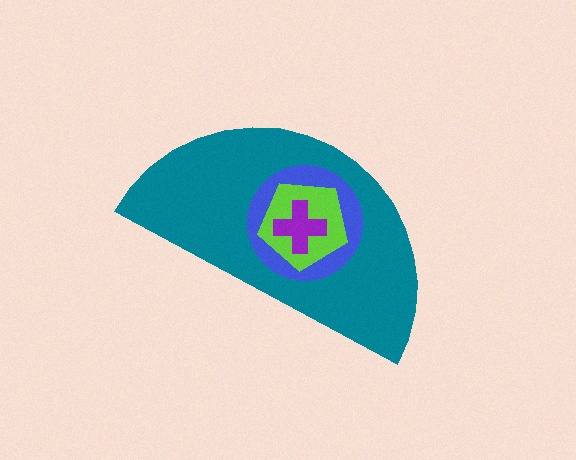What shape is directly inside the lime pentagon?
The purple cross.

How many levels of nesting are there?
4.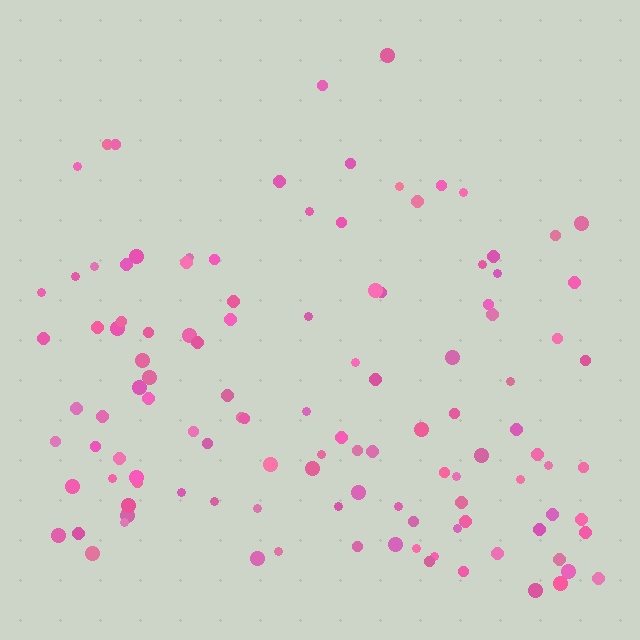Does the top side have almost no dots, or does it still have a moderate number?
Still a moderate number, just noticeably fewer than the bottom.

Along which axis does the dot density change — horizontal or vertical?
Vertical.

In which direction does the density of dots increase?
From top to bottom, with the bottom side densest.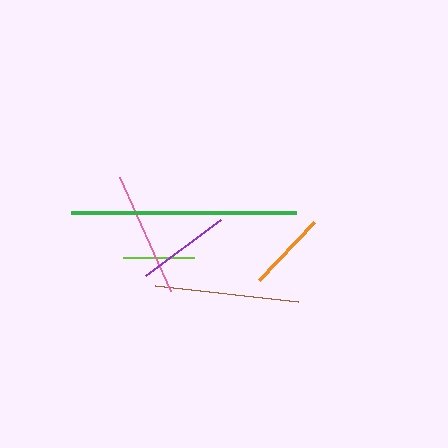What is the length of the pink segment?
The pink segment is approximately 125 pixels long.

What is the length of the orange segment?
The orange segment is approximately 81 pixels long.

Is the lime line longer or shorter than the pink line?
The pink line is longer than the lime line.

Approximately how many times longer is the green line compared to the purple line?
The green line is approximately 2.4 times the length of the purple line.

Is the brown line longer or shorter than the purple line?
The brown line is longer than the purple line.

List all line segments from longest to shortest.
From longest to shortest: green, brown, pink, purple, orange, lime.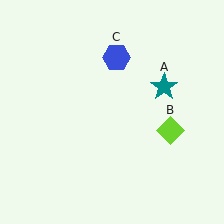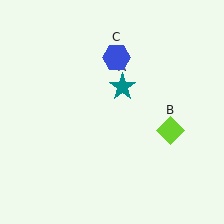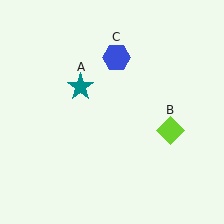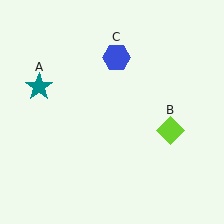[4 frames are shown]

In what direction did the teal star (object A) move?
The teal star (object A) moved left.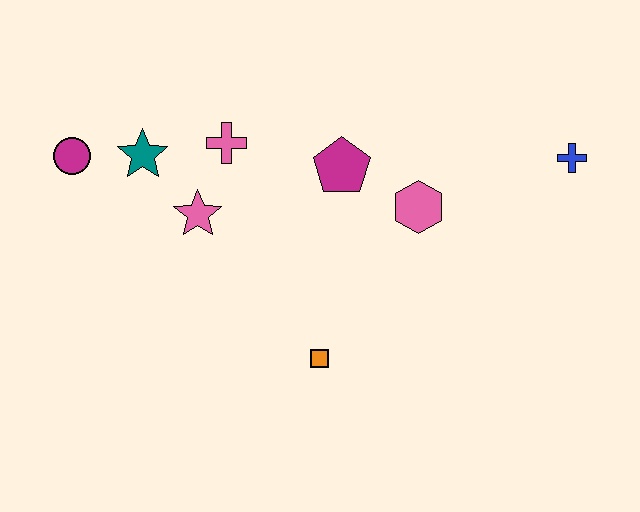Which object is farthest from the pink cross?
The blue cross is farthest from the pink cross.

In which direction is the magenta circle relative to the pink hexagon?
The magenta circle is to the left of the pink hexagon.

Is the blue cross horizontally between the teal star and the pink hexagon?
No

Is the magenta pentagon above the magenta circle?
No